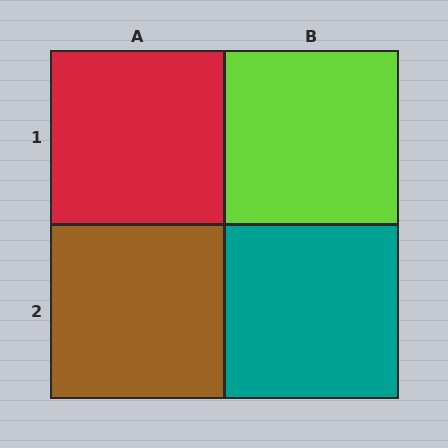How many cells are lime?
1 cell is lime.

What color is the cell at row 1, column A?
Red.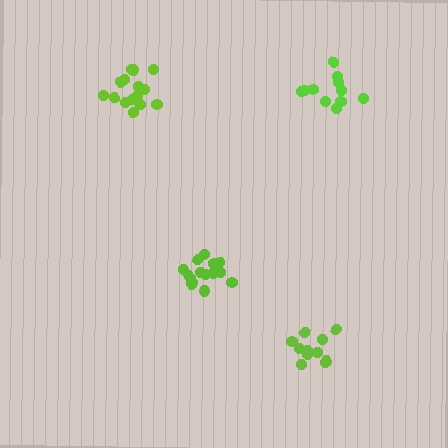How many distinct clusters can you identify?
There are 4 distinct clusters.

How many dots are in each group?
Group 1: 15 dots, Group 2: 16 dots, Group 3: 11 dots, Group 4: 11 dots (53 total).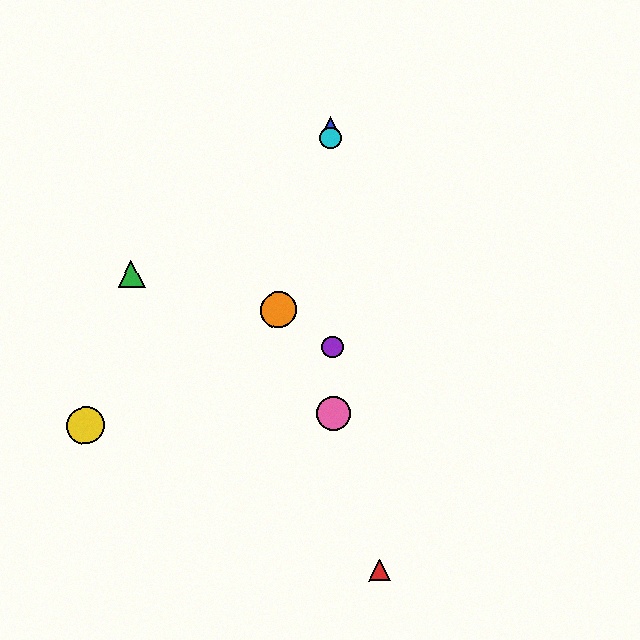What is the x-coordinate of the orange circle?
The orange circle is at x≈278.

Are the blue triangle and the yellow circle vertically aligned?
No, the blue triangle is at x≈330 and the yellow circle is at x≈86.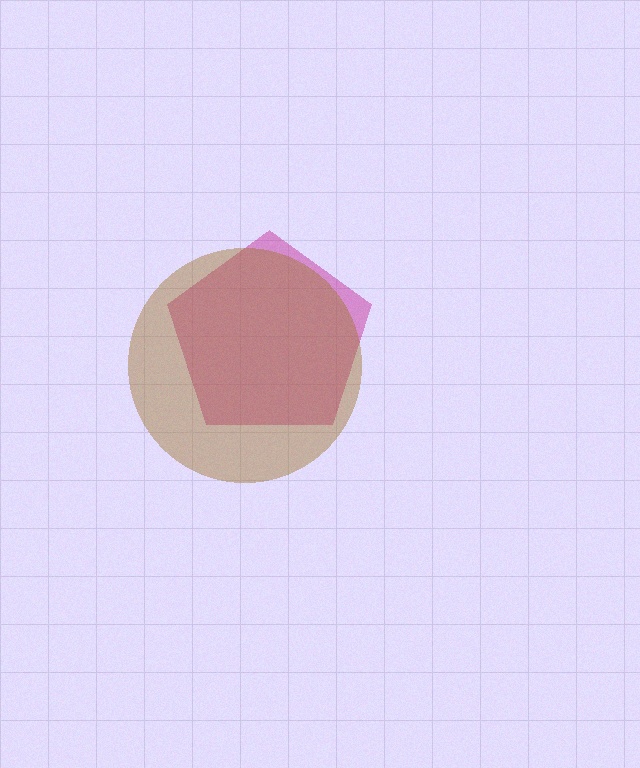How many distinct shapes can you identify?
There are 2 distinct shapes: a magenta pentagon, a brown circle.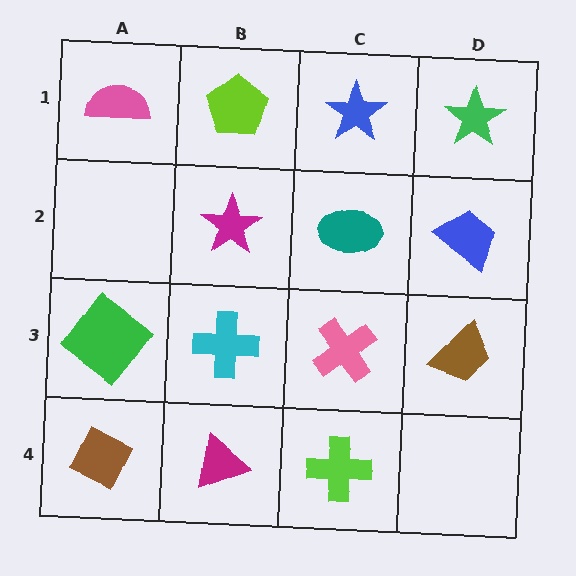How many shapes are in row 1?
4 shapes.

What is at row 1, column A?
A pink semicircle.